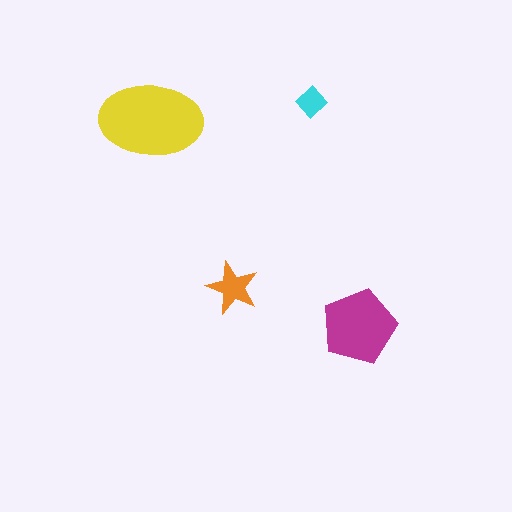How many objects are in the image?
There are 4 objects in the image.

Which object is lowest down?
The magenta pentagon is bottommost.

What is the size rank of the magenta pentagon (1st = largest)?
2nd.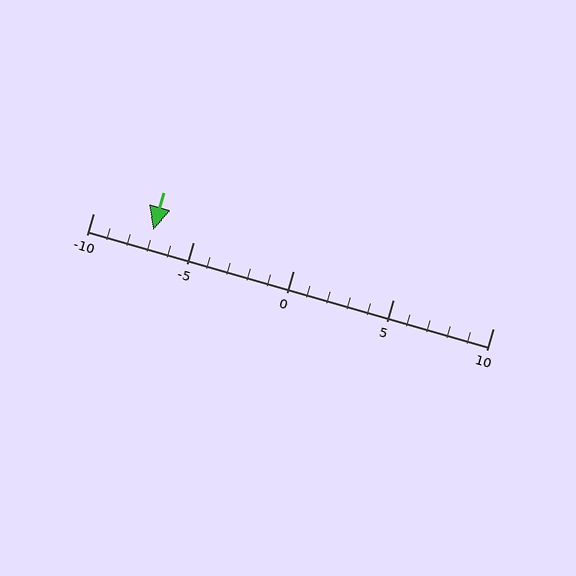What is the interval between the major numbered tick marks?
The major tick marks are spaced 5 units apart.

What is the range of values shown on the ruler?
The ruler shows values from -10 to 10.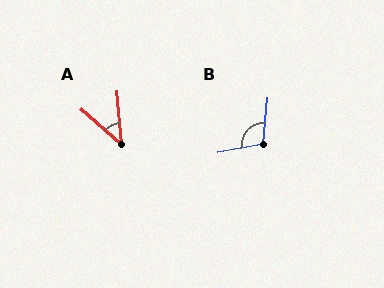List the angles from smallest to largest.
A (44°), B (106°).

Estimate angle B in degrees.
Approximately 106 degrees.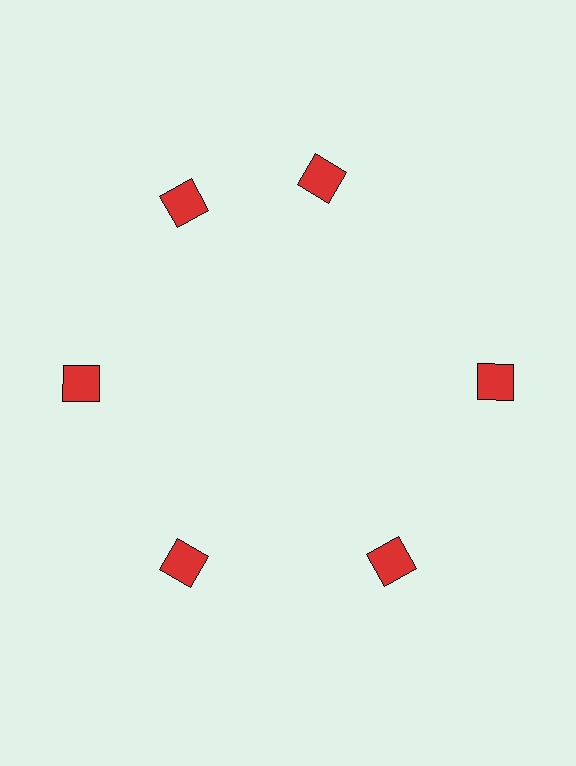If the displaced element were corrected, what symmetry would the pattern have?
It would have 6-fold rotational symmetry — the pattern would map onto itself every 60 degrees.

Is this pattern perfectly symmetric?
No. The 6 red squares are arranged in a ring, but one element near the 1 o'clock position is rotated out of alignment along the ring, breaking the 6-fold rotational symmetry.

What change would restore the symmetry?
The symmetry would be restored by rotating it back into even spacing with its neighbors so that all 6 squares sit at equal angles and equal distance from the center.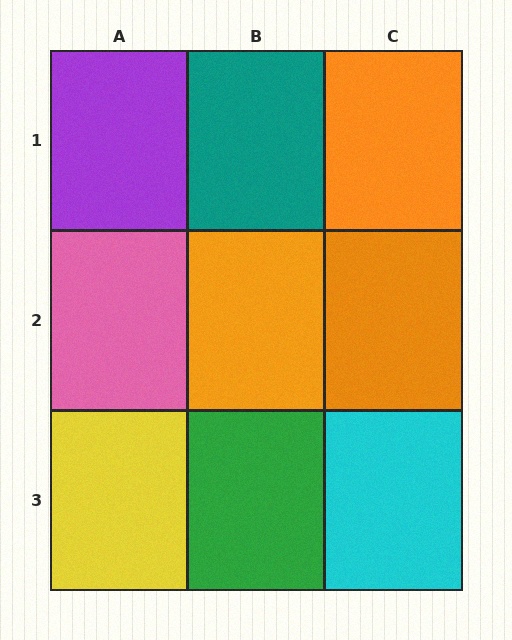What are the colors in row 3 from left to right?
Yellow, green, cyan.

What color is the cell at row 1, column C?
Orange.